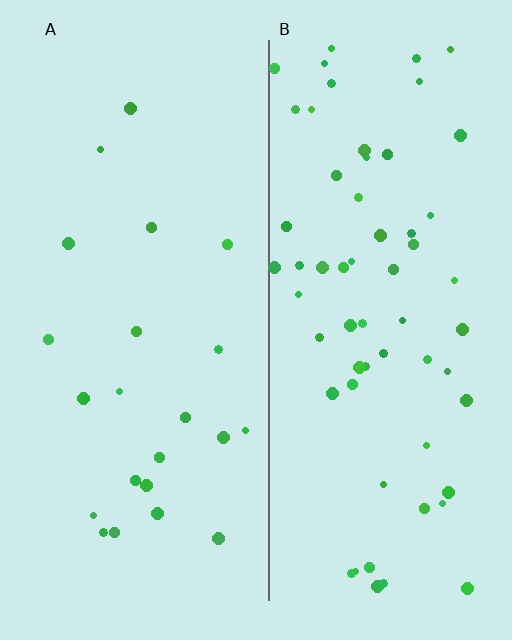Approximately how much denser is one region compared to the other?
Approximately 2.8× — region B over region A.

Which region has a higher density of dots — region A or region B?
B (the right).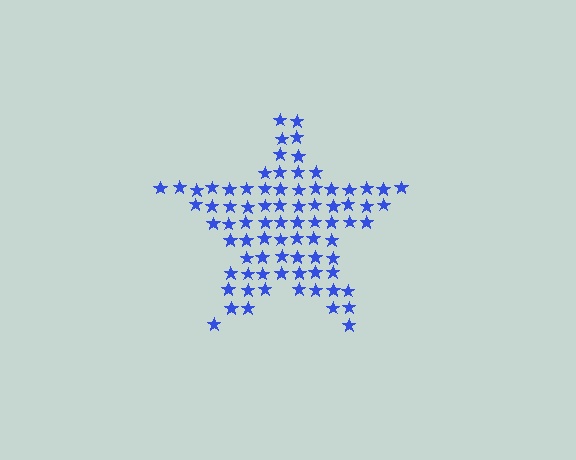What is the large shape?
The large shape is a star.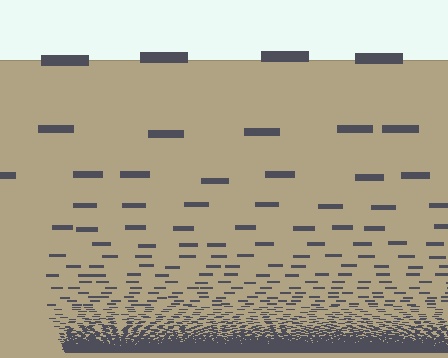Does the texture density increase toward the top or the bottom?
Density increases toward the bottom.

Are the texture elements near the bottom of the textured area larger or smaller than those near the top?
Smaller. The gradient is inverted — elements near the bottom are smaller and denser.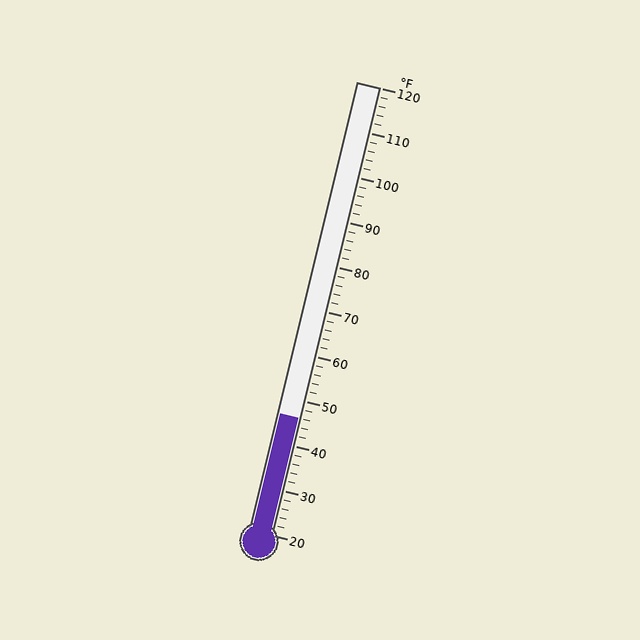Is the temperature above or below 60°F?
The temperature is below 60°F.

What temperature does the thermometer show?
The thermometer shows approximately 46°F.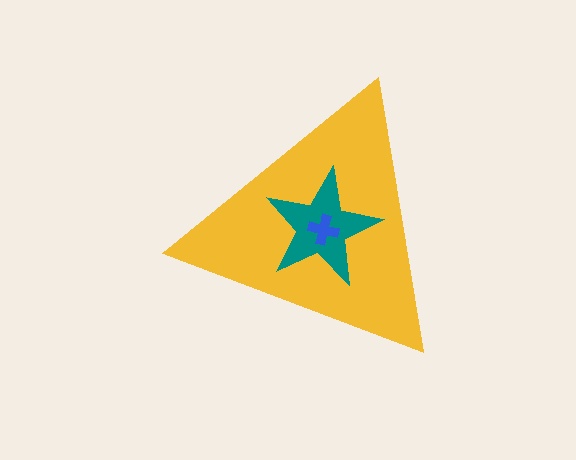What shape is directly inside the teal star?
The blue cross.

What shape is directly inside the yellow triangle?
The teal star.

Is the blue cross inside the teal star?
Yes.